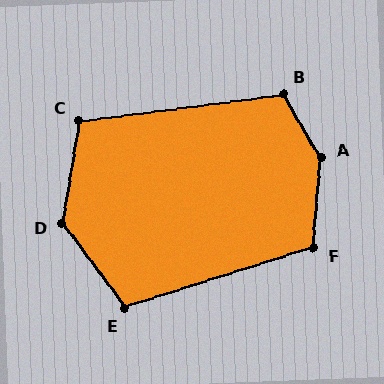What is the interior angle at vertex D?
Approximately 134 degrees (obtuse).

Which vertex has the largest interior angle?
A, at approximately 144 degrees.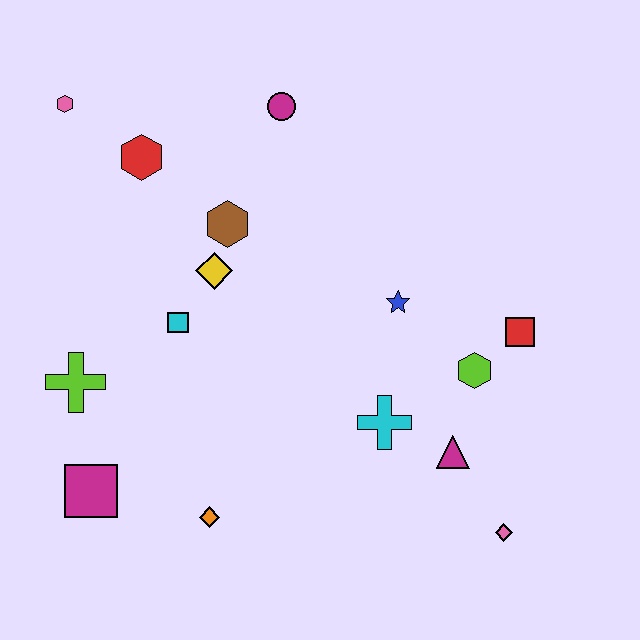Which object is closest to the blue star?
The lime hexagon is closest to the blue star.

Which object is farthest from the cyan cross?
The pink hexagon is farthest from the cyan cross.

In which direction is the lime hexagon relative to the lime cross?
The lime hexagon is to the right of the lime cross.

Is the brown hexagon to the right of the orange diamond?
Yes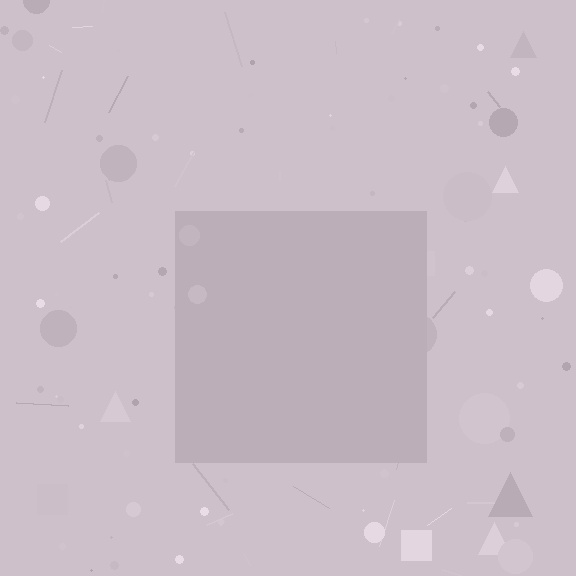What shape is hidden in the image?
A square is hidden in the image.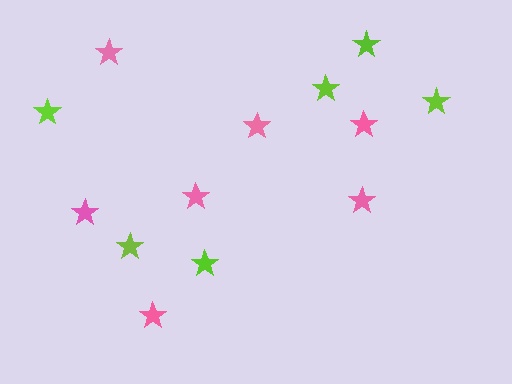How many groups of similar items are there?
There are 2 groups: one group of pink stars (7) and one group of lime stars (6).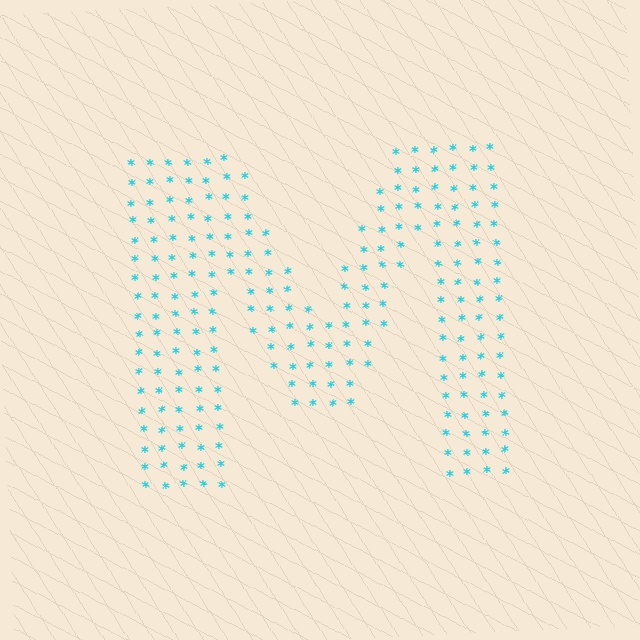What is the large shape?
The large shape is the letter M.